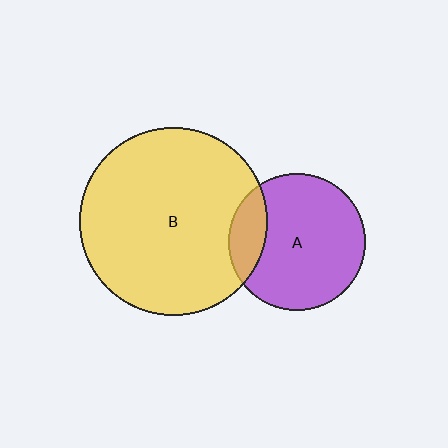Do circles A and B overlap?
Yes.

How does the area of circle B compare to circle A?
Approximately 1.9 times.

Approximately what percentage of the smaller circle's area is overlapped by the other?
Approximately 15%.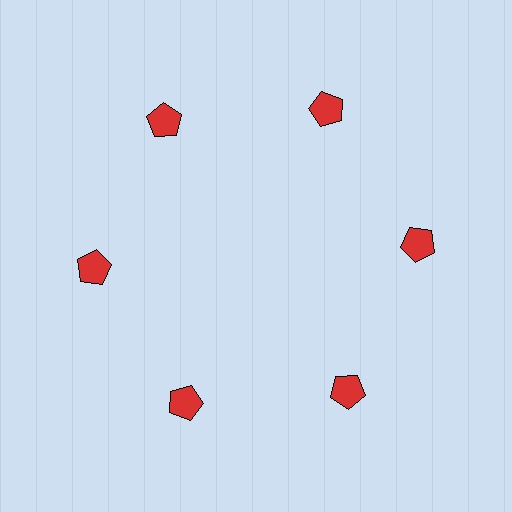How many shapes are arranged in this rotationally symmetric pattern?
There are 6 shapes, arranged in 6 groups of 1.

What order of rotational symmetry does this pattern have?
This pattern has 6-fold rotational symmetry.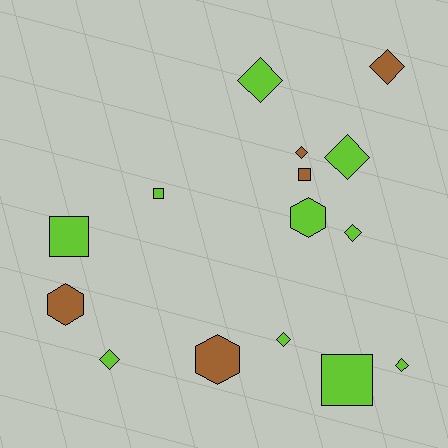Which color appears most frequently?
Lime, with 10 objects.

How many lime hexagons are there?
There is 1 lime hexagon.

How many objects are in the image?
There are 15 objects.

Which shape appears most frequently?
Diamond, with 8 objects.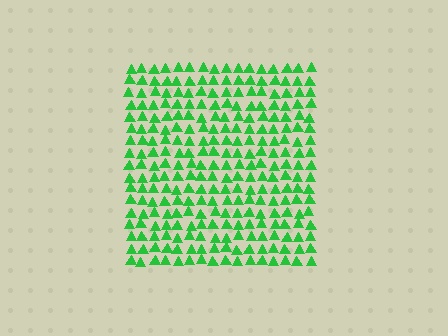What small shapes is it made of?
It is made of small triangles.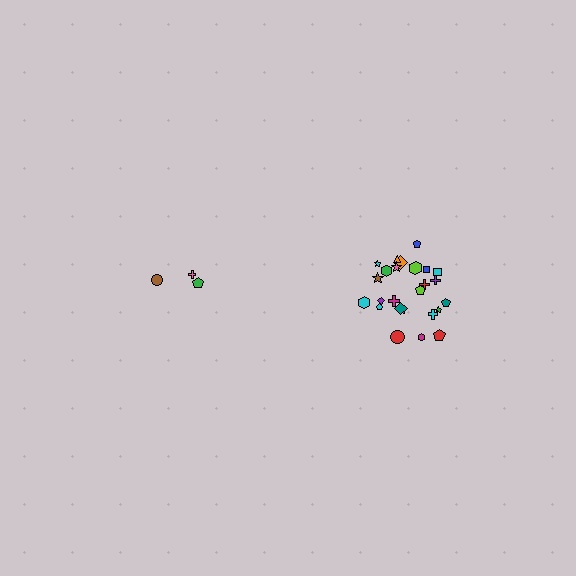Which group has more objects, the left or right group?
The right group.